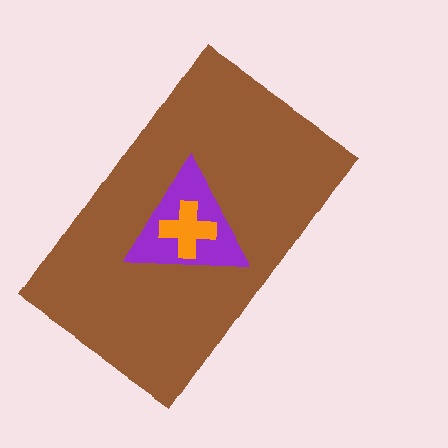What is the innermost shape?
The orange cross.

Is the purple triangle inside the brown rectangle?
Yes.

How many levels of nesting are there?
3.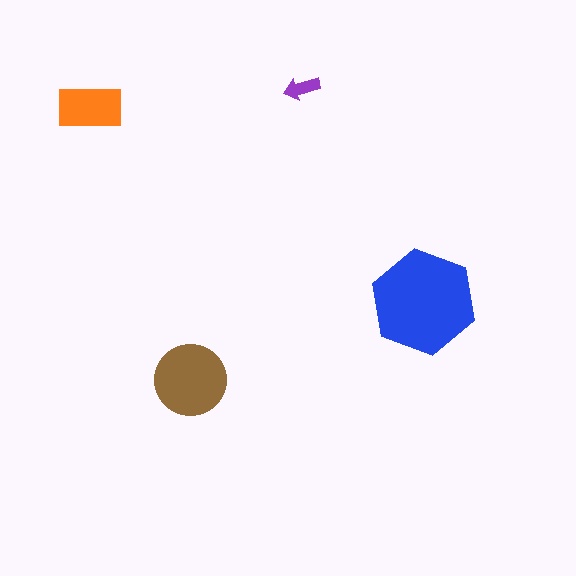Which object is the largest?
The blue hexagon.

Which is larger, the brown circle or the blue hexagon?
The blue hexagon.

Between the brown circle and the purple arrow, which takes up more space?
The brown circle.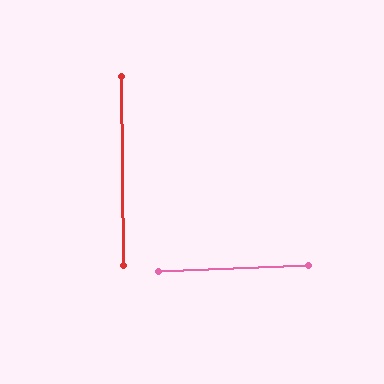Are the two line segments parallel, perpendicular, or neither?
Perpendicular — they meet at approximately 88°.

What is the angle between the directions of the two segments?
Approximately 88 degrees.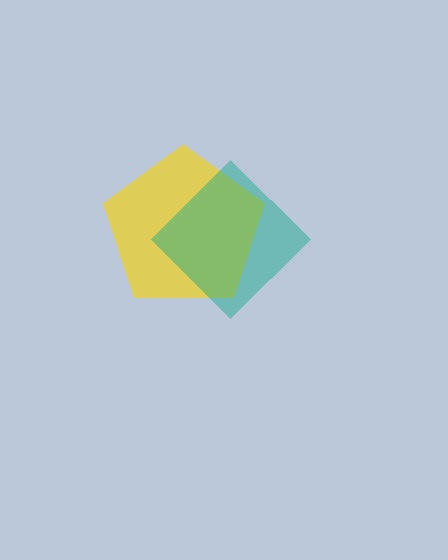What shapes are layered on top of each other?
The layered shapes are: a yellow pentagon, a teal diamond.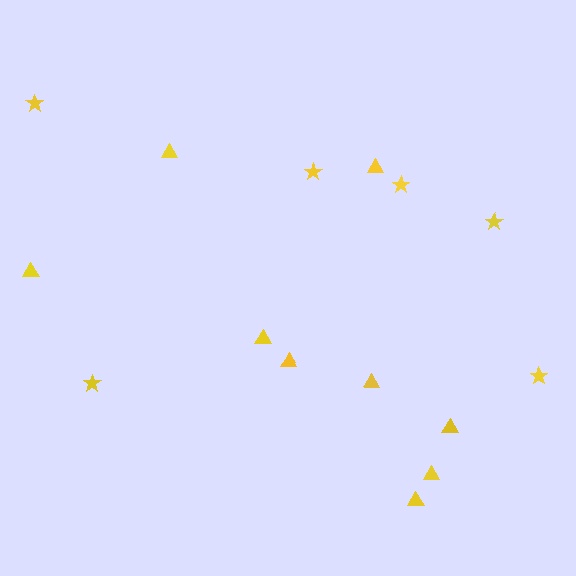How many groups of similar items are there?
There are 2 groups: one group of stars (6) and one group of triangles (9).